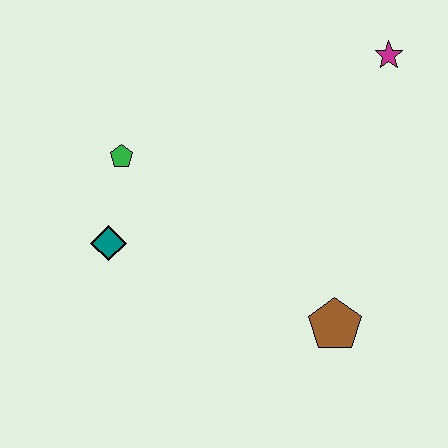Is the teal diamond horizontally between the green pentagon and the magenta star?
No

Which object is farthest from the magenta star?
The teal diamond is farthest from the magenta star.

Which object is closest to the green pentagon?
The teal diamond is closest to the green pentagon.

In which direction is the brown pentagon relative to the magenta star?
The brown pentagon is below the magenta star.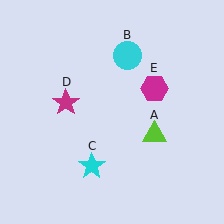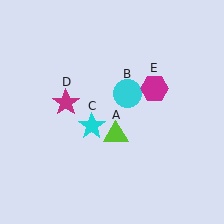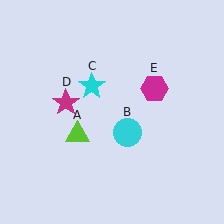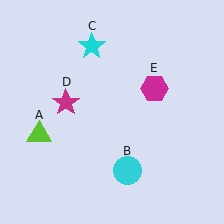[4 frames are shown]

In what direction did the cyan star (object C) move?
The cyan star (object C) moved up.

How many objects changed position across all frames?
3 objects changed position: lime triangle (object A), cyan circle (object B), cyan star (object C).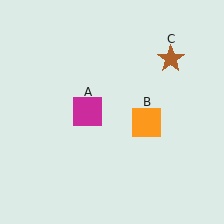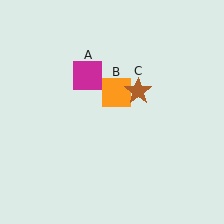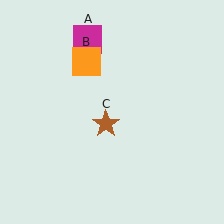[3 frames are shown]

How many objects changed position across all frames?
3 objects changed position: magenta square (object A), orange square (object B), brown star (object C).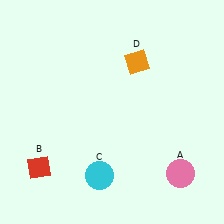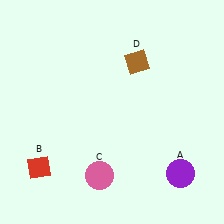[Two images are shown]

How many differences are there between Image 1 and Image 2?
There are 3 differences between the two images.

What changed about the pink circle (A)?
In Image 1, A is pink. In Image 2, it changed to purple.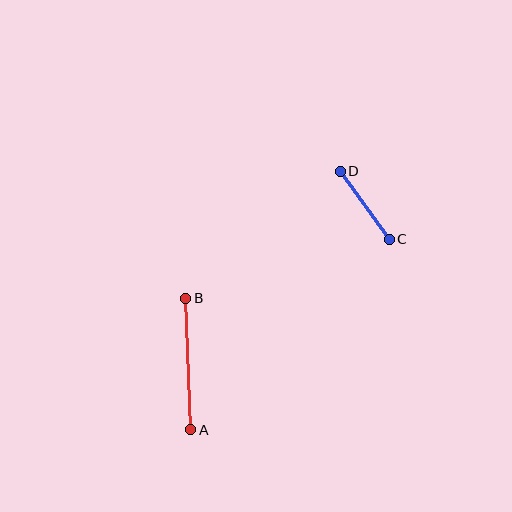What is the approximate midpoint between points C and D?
The midpoint is at approximately (365, 205) pixels.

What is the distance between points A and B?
The distance is approximately 132 pixels.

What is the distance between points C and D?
The distance is approximately 83 pixels.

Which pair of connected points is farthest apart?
Points A and B are farthest apart.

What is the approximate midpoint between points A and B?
The midpoint is at approximately (188, 364) pixels.